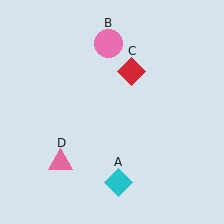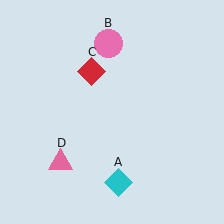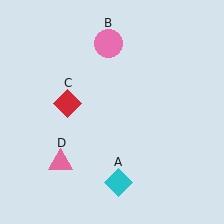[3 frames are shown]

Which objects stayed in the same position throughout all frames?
Cyan diamond (object A) and pink circle (object B) and pink triangle (object D) remained stationary.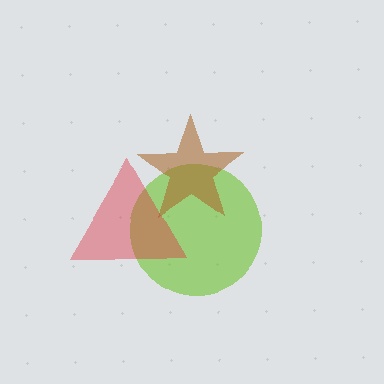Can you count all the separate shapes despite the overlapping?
Yes, there are 3 separate shapes.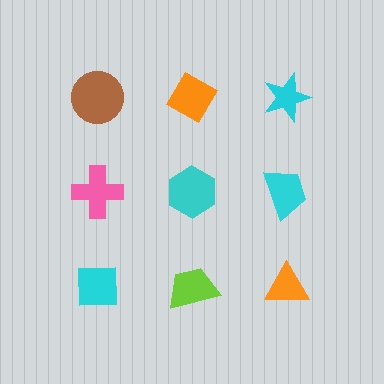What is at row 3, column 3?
An orange triangle.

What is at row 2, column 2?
A cyan hexagon.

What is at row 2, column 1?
A pink cross.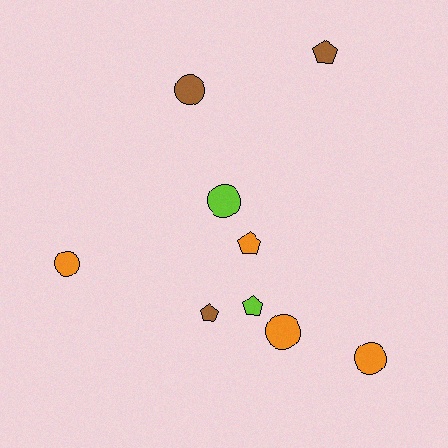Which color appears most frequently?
Orange, with 4 objects.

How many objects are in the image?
There are 9 objects.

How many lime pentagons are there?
There is 1 lime pentagon.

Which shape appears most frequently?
Circle, with 5 objects.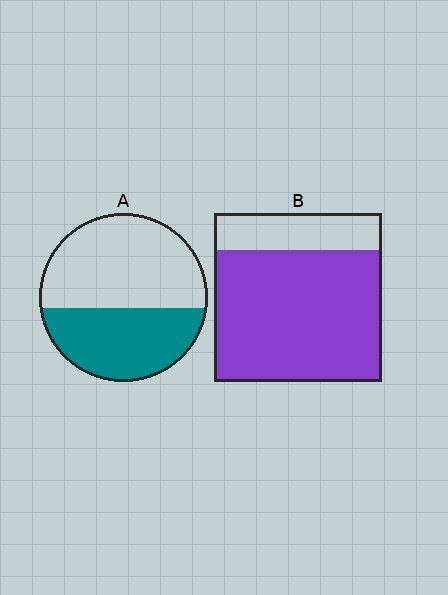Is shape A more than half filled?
No.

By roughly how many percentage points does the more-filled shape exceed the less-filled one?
By roughly 35 percentage points (B over A).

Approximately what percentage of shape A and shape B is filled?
A is approximately 40% and B is approximately 80%.